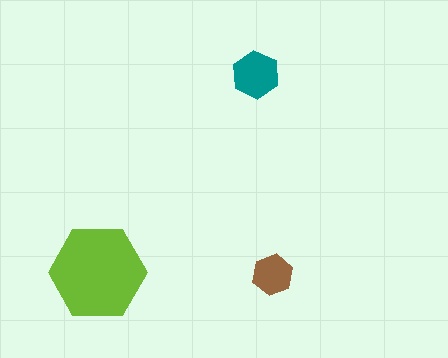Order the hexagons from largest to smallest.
the lime one, the teal one, the brown one.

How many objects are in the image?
There are 3 objects in the image.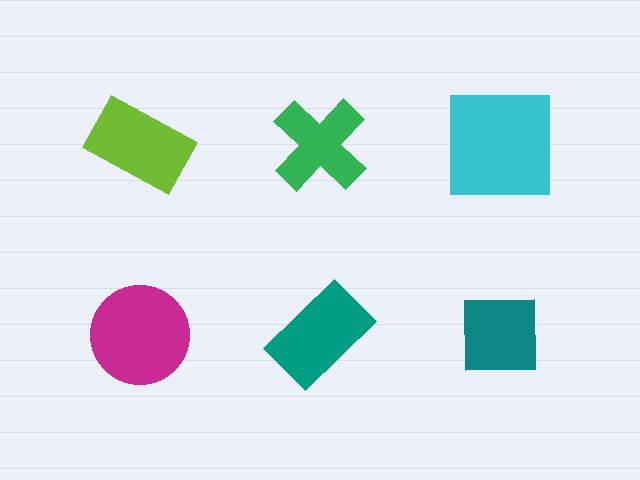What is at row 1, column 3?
A cyan square.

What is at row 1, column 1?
A lime rectangle.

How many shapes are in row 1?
3 shapes.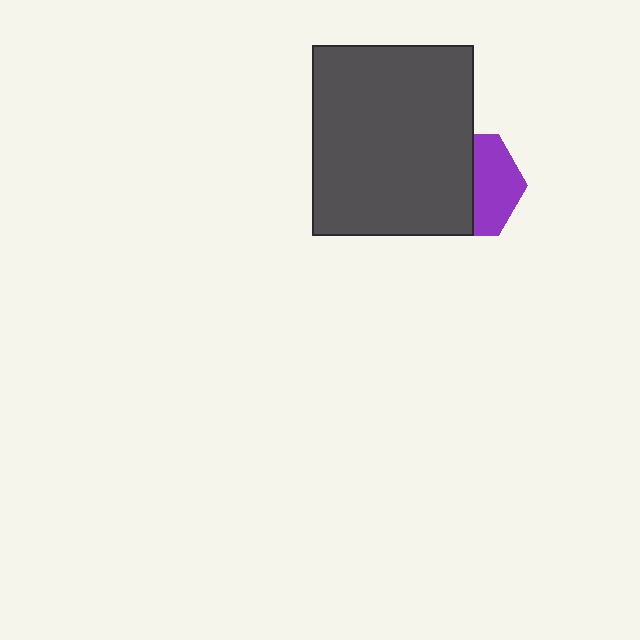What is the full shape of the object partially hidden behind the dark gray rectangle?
The partially hidden object is a purple hexagon.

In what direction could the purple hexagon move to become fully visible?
The purple hexagon could move right. That would shift it out from behind the dark gray rectangle entirely.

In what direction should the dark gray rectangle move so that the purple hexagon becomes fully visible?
The dark gray rectangle should move left. That is the shortest direction to clear the overlap and leave the purple hexagon fully visible.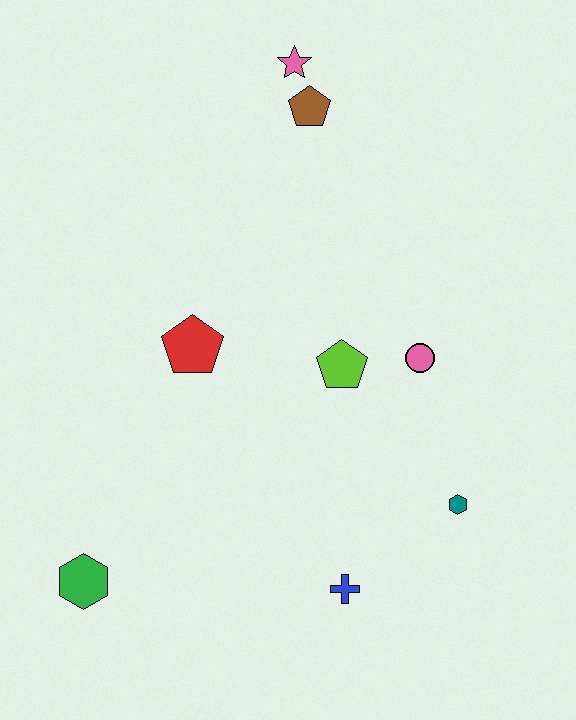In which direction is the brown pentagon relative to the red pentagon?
The brown pentagon is above the red pentagon.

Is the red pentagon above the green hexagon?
Yes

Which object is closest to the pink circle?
The lime pentagon is closest to the pink circle.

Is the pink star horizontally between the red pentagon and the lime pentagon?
Yes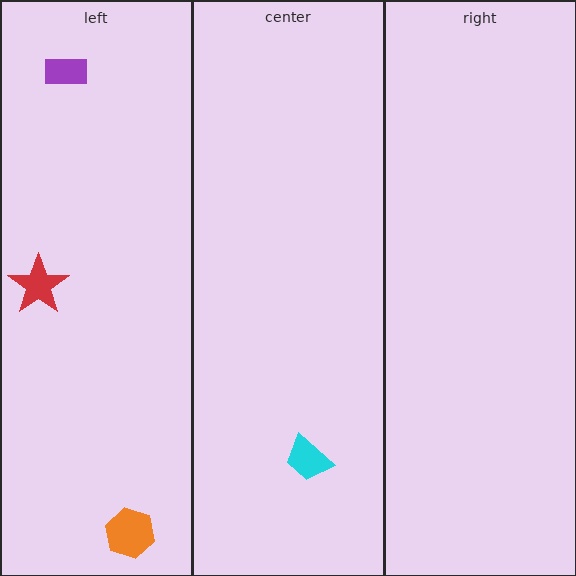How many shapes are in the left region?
3.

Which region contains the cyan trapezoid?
The center region.